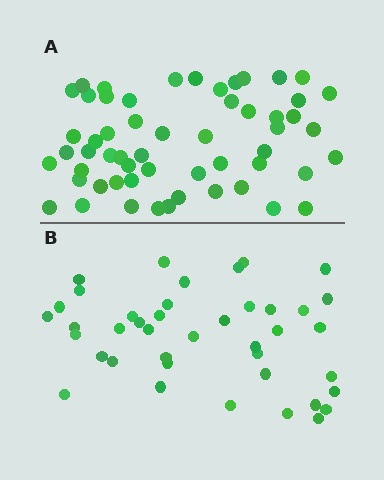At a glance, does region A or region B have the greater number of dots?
Region A (the top region) has more dots.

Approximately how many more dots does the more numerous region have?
Region A has approximately 15 more dots than region B.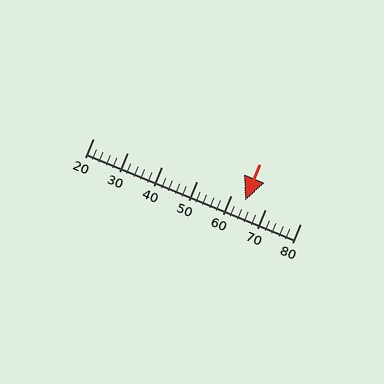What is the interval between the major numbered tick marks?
The major tick marks are spaced 10 units apart.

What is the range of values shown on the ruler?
The ruler shows values from 20 to 80.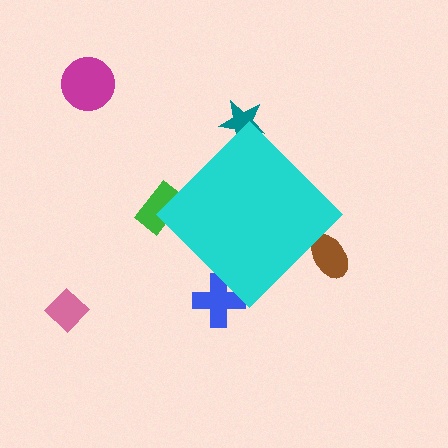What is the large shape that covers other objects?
A cyan diamond.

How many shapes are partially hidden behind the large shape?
4 shapes are partially hidden.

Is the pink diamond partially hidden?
No, the pink diamond is fully visible.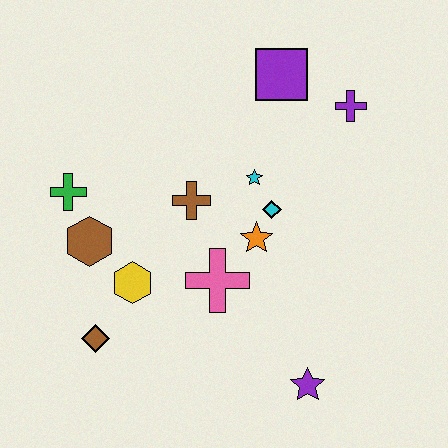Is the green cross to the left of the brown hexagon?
Yes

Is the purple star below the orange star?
Yes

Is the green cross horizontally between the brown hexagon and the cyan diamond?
No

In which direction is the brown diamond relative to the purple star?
The brown diamond is to the left of the purple star.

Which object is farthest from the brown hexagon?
The purple cross is farthest from the brown hexagon.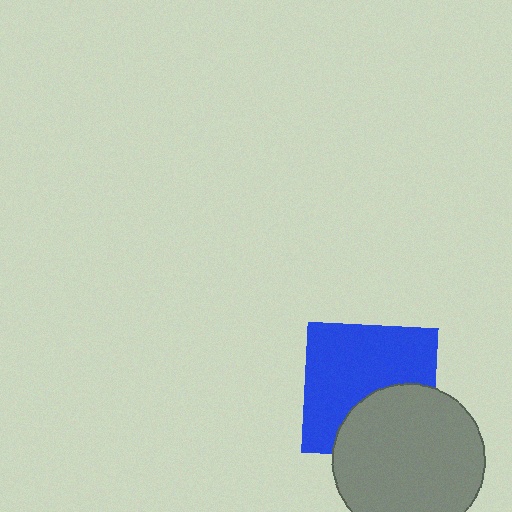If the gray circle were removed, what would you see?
You would see the complete blue square.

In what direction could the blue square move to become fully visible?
The blue square could move up. That would shift it out from behind the gray circle entirely.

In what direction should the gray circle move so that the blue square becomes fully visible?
The gray circle should move down. That is the shortest direction to clear the overlap and leave the blue square fully visible.